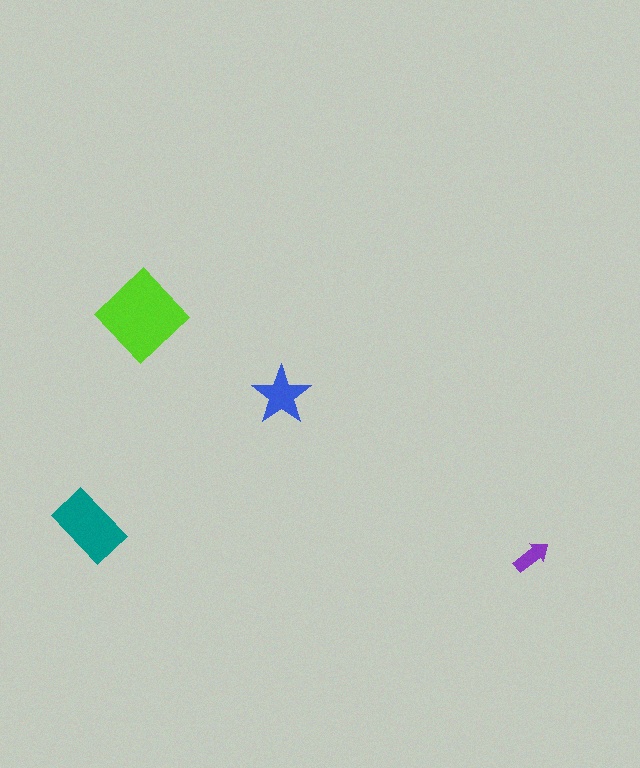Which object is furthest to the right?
The purple arrow is rightmost.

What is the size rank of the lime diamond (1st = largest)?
1st.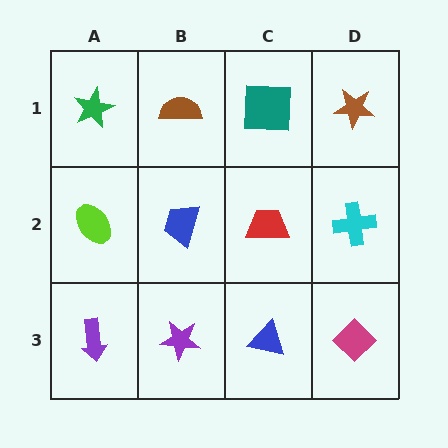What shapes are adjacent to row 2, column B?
A brown semicircle (row 1, column B), a purple star (row 3, column B), a lime ellipse (row 2, column A), a red trapezoid (row 2, column C).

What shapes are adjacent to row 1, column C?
A red trapezoid (row 2, column C), a brown semicircle (row 1, column B), a brown star (row 1, column D).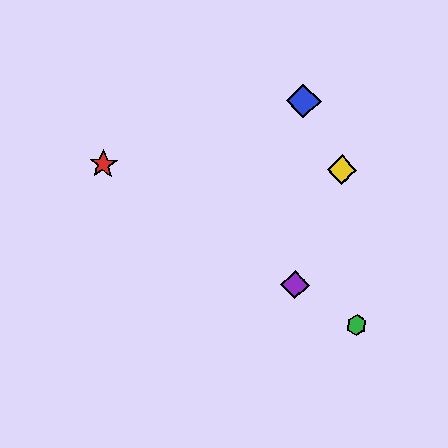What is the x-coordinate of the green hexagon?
The green hexagon is at x≈357.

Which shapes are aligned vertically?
The blue diamond, the purple diamond are aligned vertically.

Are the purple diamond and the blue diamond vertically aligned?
Yes, both are at x≈295.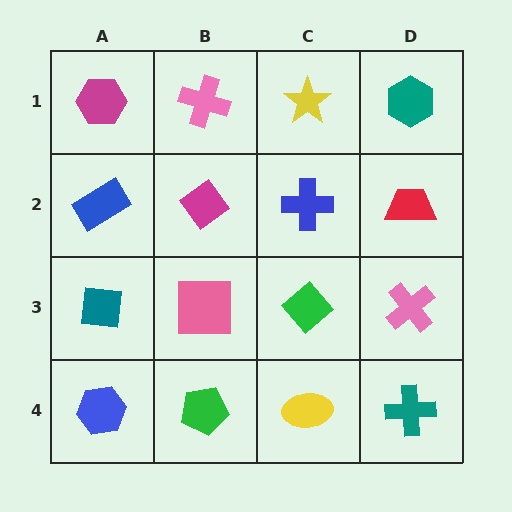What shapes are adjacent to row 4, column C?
A green diamond (row 3, column C), a green pentagon (row 4, column B), a teal cross (row 4, column D).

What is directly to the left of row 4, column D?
A yellow ellipse.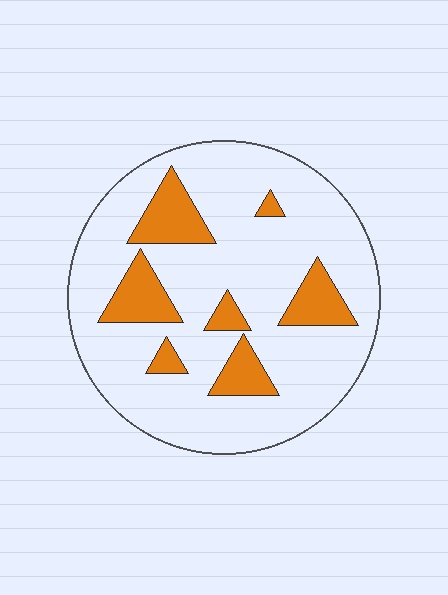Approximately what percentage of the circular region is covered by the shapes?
Approximately 20%.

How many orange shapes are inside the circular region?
7.